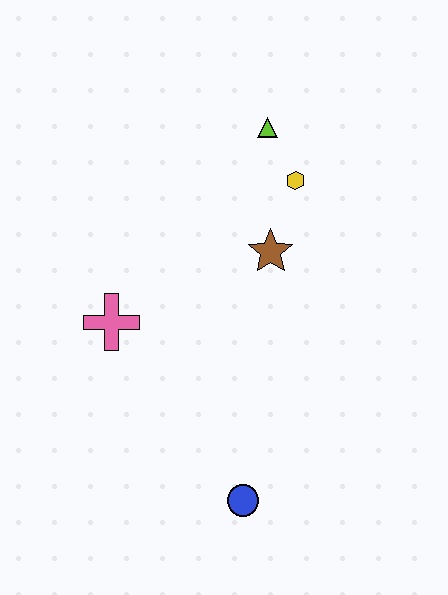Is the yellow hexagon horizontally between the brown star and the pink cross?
No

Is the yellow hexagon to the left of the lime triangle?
No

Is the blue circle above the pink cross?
No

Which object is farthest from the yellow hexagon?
The blue circle is farthest from the yellow hexagon.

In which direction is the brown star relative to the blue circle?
The brown star is above the blue circle.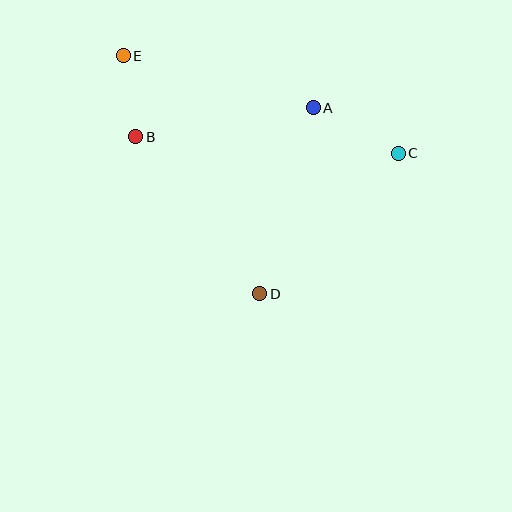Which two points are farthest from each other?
Points C and E are farthest from each other.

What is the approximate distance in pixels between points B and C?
The distance between B and C is approximately 263 pixels.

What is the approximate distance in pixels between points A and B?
The distance between A and B is approximately 180 pixels.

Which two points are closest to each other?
Points B and E are closest to each other.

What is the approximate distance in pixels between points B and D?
The distance between B and D is approximately 200 pixels.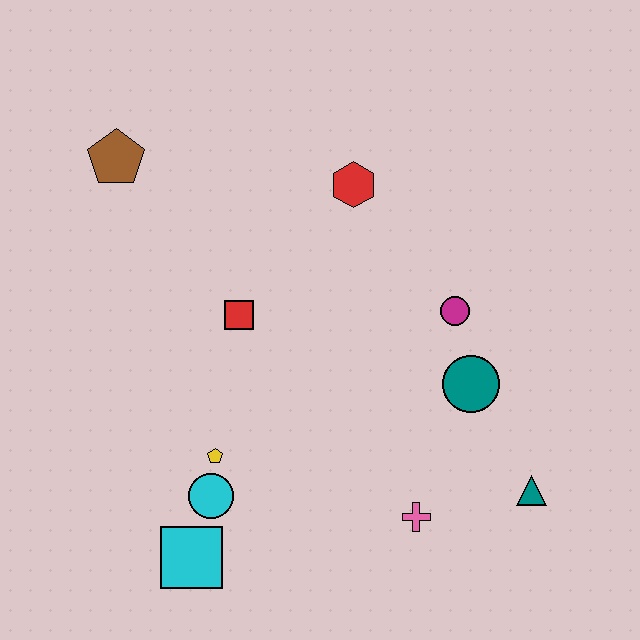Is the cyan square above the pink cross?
No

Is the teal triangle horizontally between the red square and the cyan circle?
No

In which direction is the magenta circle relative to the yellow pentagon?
The magenta circle is to the right of the yellow pentagon.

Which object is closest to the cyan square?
The cyan circle is closest to the cyan square.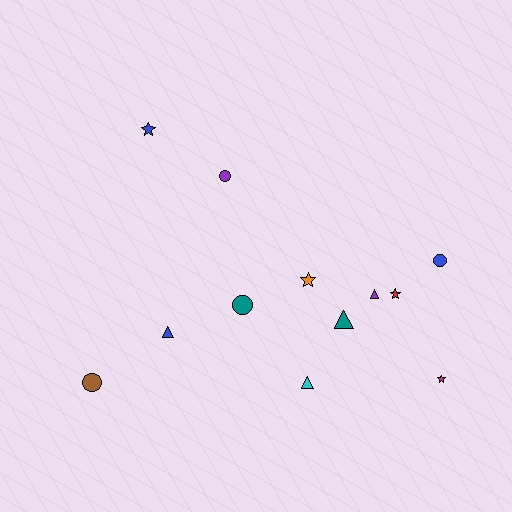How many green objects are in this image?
There are no green objects.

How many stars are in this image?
There are 4 stars.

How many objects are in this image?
There are 12 objects.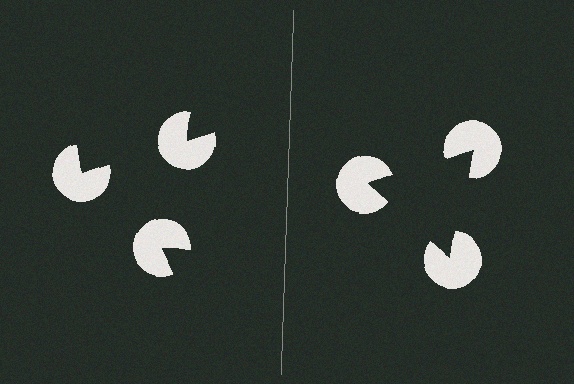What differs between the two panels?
The pac-man discs are positioned identically on both sides; only the wedge orientations differ. On the right they align to a triangle; on the left they are misaligned.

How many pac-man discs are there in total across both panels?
6 — 3 on each side.